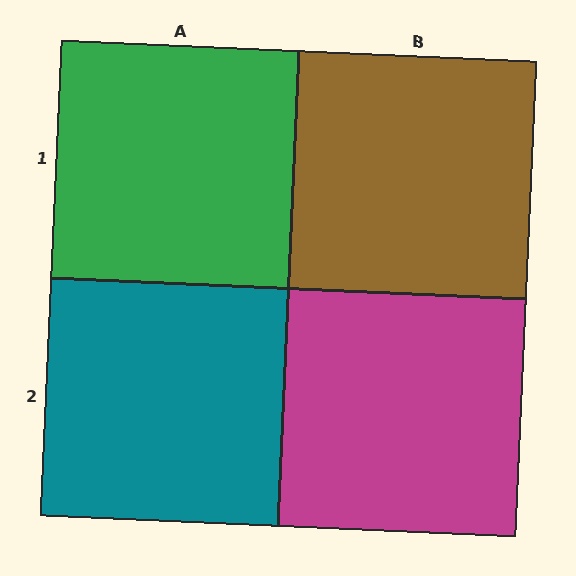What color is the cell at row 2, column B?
Magenta.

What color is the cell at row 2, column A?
Teal.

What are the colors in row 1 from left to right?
Green, brown.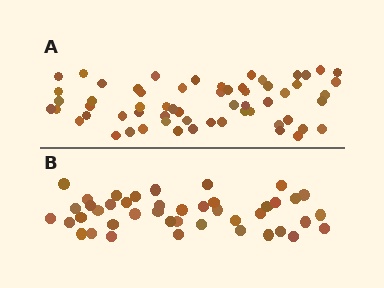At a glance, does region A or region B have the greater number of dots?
Region A (the top region) has more dots.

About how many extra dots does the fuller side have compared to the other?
Region A has approximately 15 more dots than region B.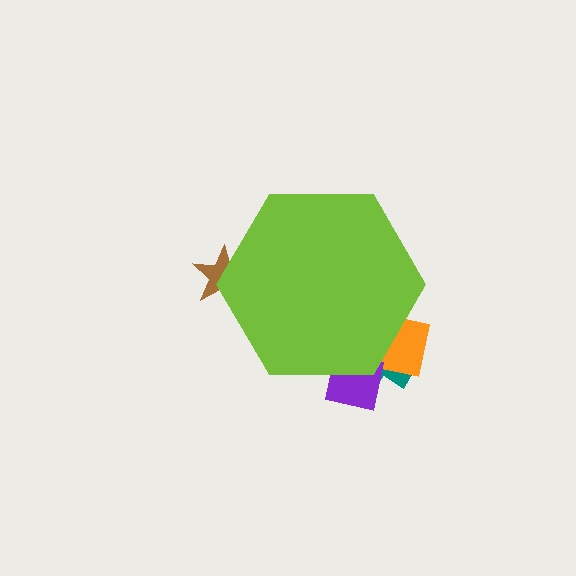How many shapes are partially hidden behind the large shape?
4 shapes are partially hidden.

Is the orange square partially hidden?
Yes, the orange square is partially hidden behind the lime hexagon.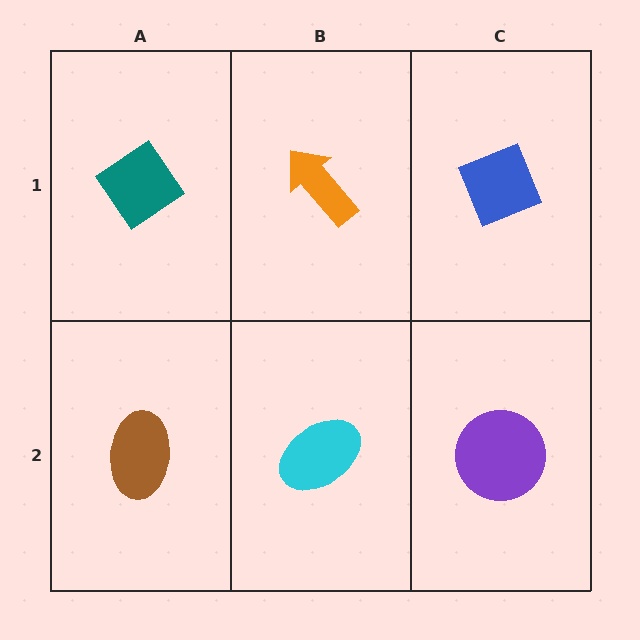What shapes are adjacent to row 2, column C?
A blue diamond (row 1, column C), a cyan ellipse (row 2, column B).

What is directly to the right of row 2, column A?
A cyan ellipse.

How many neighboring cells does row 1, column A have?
2.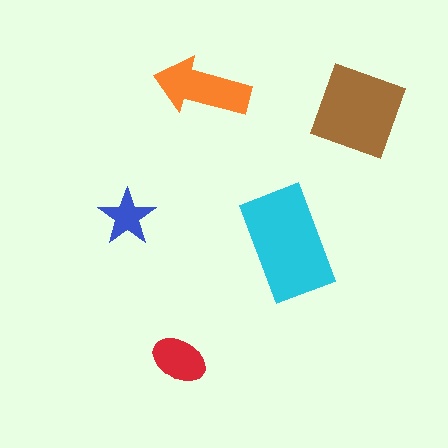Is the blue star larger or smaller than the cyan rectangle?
Smaller.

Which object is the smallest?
The blue star.